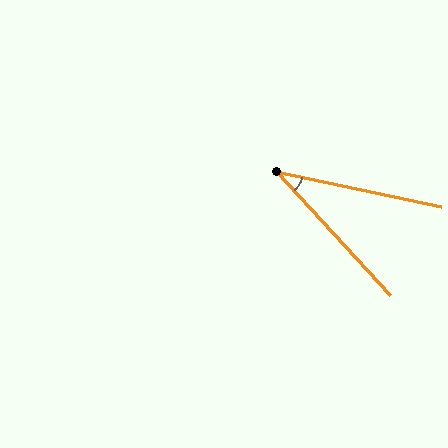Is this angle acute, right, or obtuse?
It is acute.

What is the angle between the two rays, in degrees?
Approximately 35 degrees.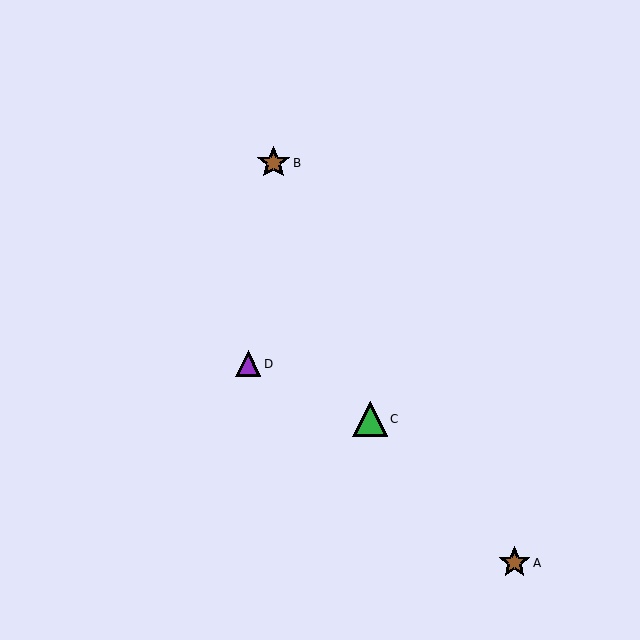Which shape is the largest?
The green triangle (labeled C) is the largest.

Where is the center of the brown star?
The center of the brown star is at (515, 563).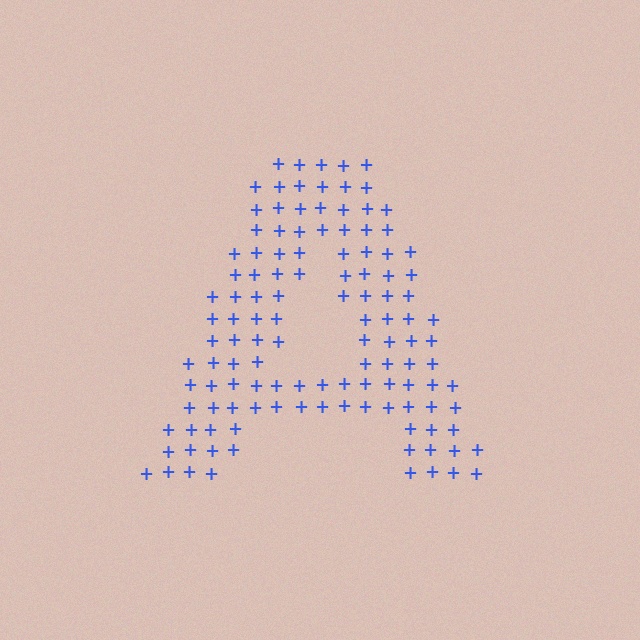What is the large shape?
The large shape is the letter A.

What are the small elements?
The small elements are plus signs.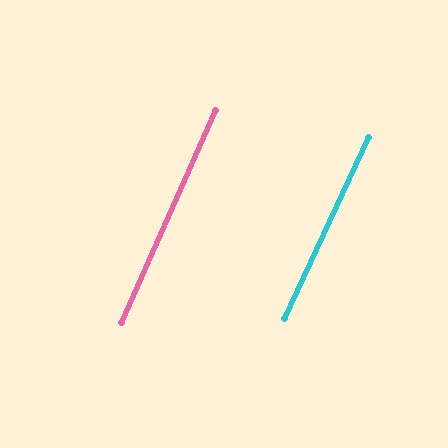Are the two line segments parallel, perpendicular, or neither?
Parallel — their directions differ by only 0.9°.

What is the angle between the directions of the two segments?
Approximately 1 degree.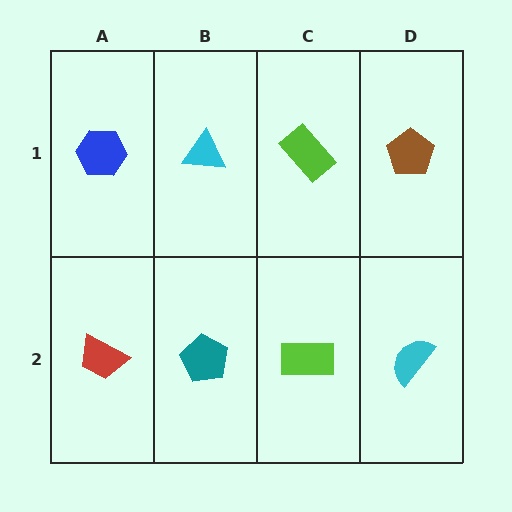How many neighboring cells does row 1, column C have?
3.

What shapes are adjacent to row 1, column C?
A lime rectangle (row 2, column C), a cyan triangle (row 1, column B), a brown pentagon (row 1, column D).